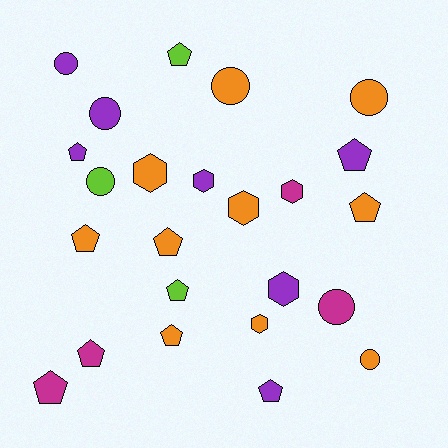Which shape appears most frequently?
Pentagon, with 11 objects.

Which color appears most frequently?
Orange, with 10 objects.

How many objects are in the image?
There are 24 objects.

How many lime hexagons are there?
There are no lime hexagons.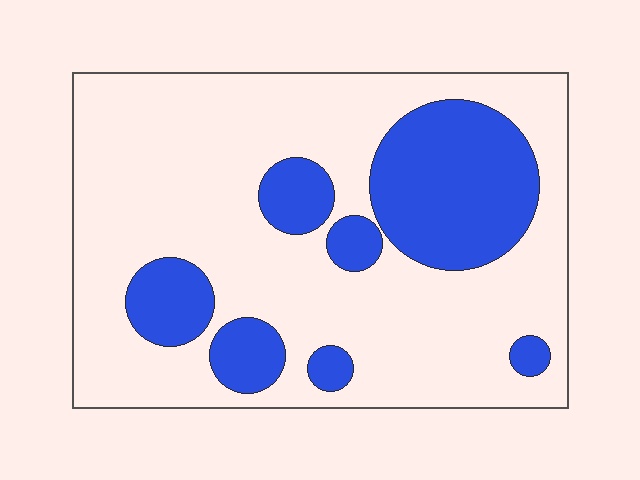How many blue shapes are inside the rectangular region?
7.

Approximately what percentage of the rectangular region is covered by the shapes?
Approximately 25%.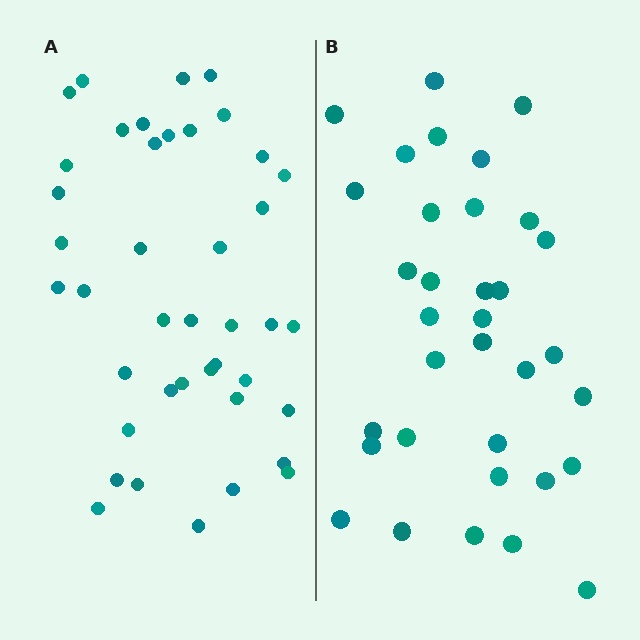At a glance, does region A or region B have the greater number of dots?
Region A (the left region) has more dots.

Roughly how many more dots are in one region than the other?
Region A has roughly 8 or so more dots than region B.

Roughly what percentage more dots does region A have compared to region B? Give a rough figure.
About 20% more.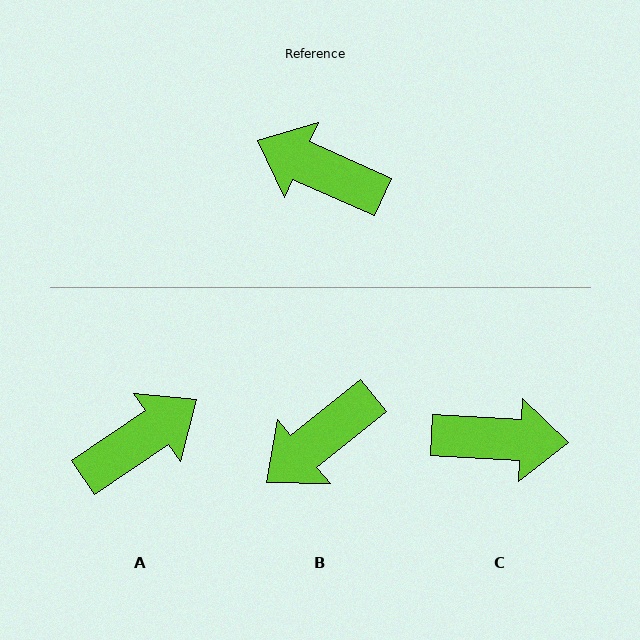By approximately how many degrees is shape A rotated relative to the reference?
Approximately 121 degrees clockwise.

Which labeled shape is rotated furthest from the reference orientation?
C, about 159 degrees away.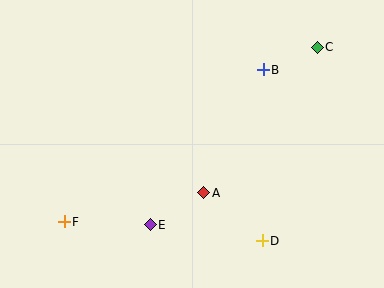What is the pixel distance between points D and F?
The distance between D and F is 199 pixels.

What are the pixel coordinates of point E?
Point E is at (150, 225).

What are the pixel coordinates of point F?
Point F is at (64, 222).